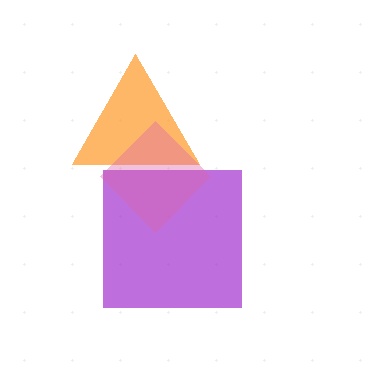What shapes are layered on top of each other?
The layered shapes are: an orange triangle, a purple square, a pink diamond.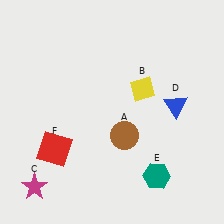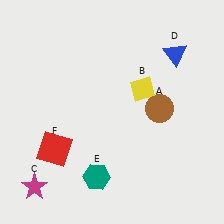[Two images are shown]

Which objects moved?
The objects that moved are: the brown circle (A), the blue triangle (D), the teal hexagon (E).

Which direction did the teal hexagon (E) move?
The teal hexagon (E) moved left.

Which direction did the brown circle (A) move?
The brown circle (A) moved right.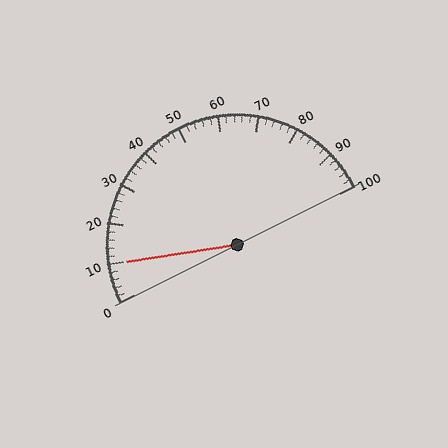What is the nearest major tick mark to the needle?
The nearest major tick mark is 10.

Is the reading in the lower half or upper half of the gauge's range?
The reading is in the lower half of the range (0 to 100).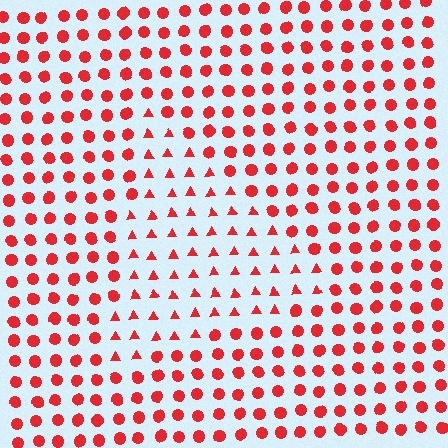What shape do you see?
I see a triangle.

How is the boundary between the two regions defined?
The boundary is defined by a change in element shape: triangles inside vs. circles outside. All elements share the same color and spacing.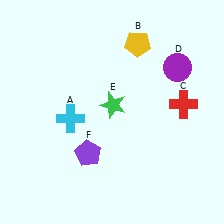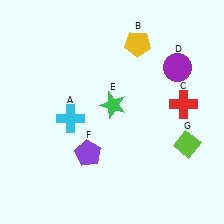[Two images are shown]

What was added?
A lime diamond (G) was added in Image 2.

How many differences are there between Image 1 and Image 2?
There is 1 difference between the two images.